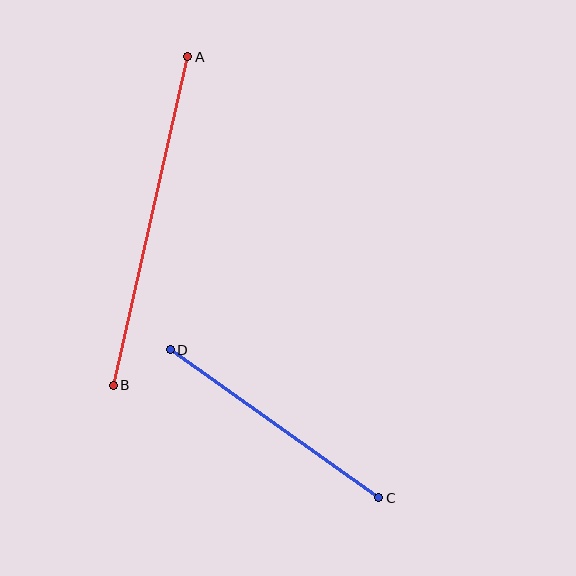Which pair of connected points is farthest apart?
Points A and B are farthest apart.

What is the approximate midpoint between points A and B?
The midpoint is at approximately (151, 221) pixels.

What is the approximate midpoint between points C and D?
The midpoint is at approximately (274, 424) pixels.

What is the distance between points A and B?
The distance is approximately 337 pixels.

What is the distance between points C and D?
The distance is approximately 255 pixels.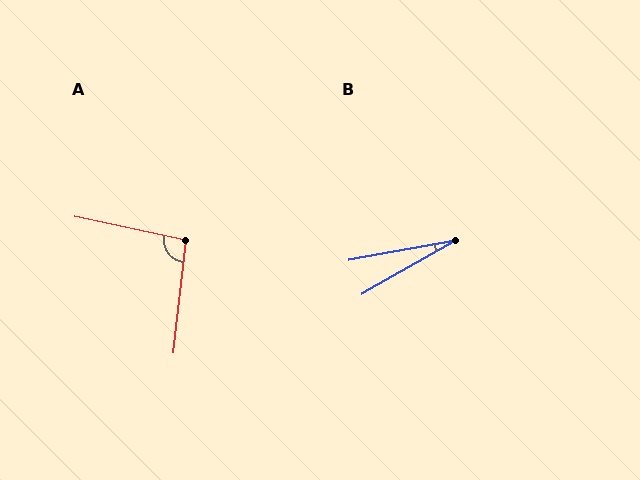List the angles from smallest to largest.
B (19°), A (96°).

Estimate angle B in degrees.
Approximately 19 degrees.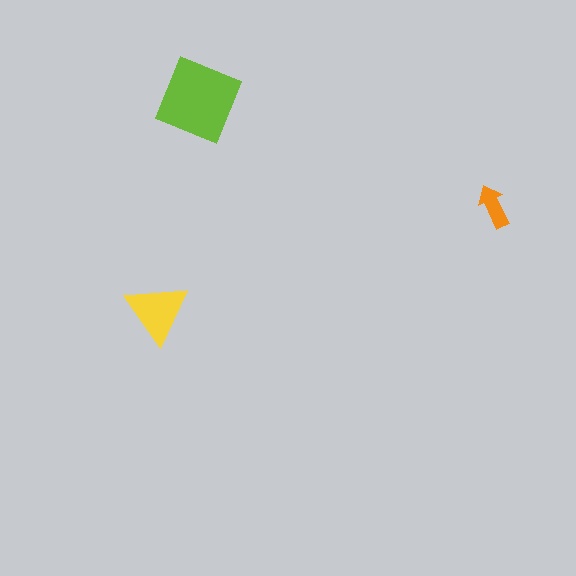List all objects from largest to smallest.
The lime square, the yellow triangle, the orange arrow.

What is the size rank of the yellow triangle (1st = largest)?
2nd.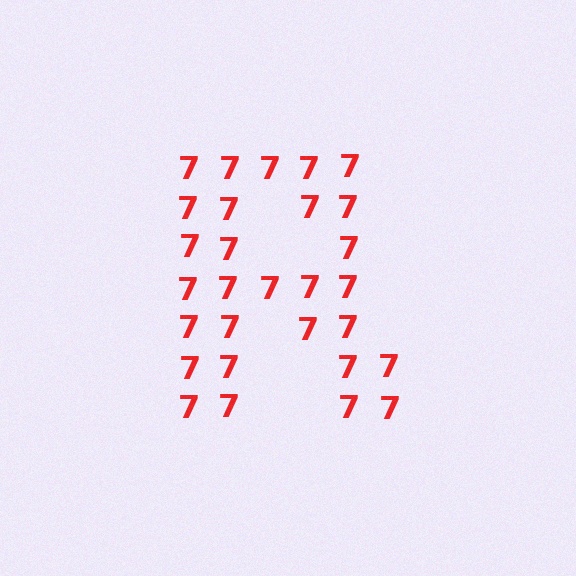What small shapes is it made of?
It is made of small digit 7's.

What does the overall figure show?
The overall figure shows the letter R.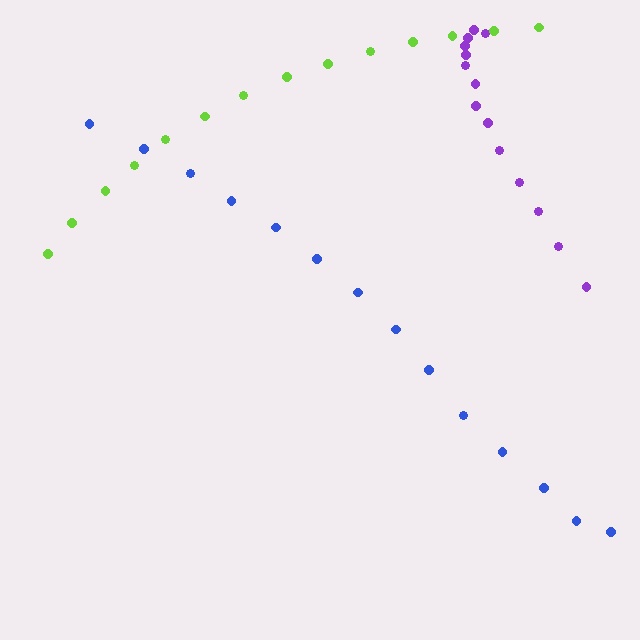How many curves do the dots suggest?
There are 3 distinct paths.